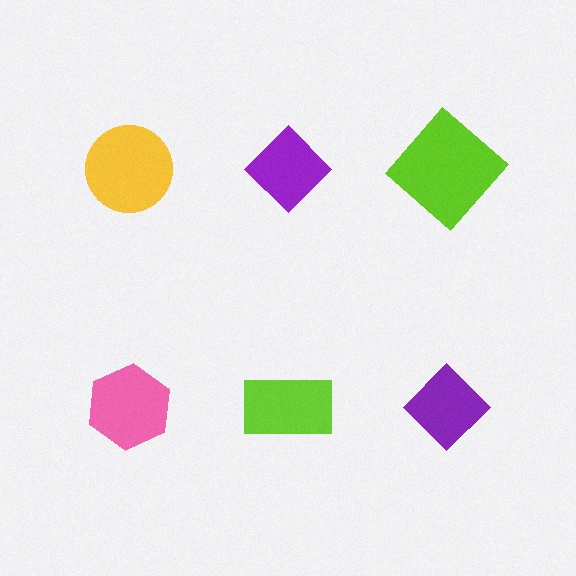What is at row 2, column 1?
A pink hexagon.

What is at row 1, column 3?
A lime diamond.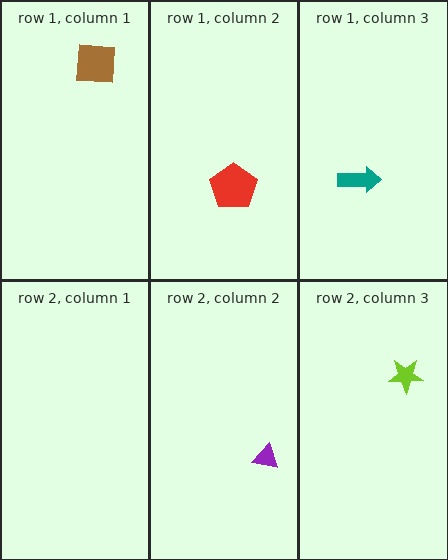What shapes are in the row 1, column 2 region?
The red pentagon.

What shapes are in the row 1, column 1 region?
The brown square.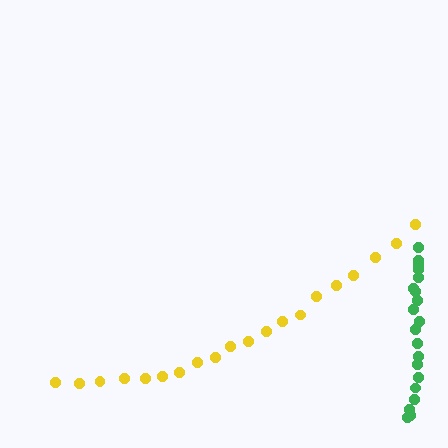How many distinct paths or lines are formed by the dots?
There are 2 distinct paths.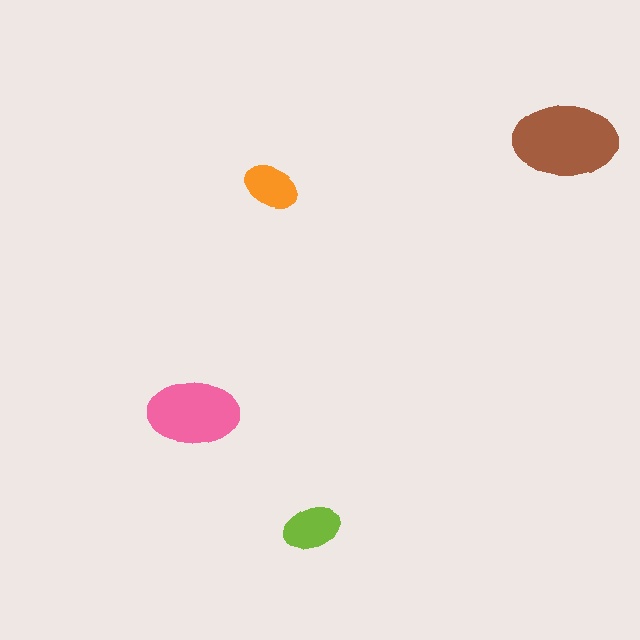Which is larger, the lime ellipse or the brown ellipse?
The brown one.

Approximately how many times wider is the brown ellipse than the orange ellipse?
About 2 times wider.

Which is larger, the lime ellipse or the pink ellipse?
The pink one.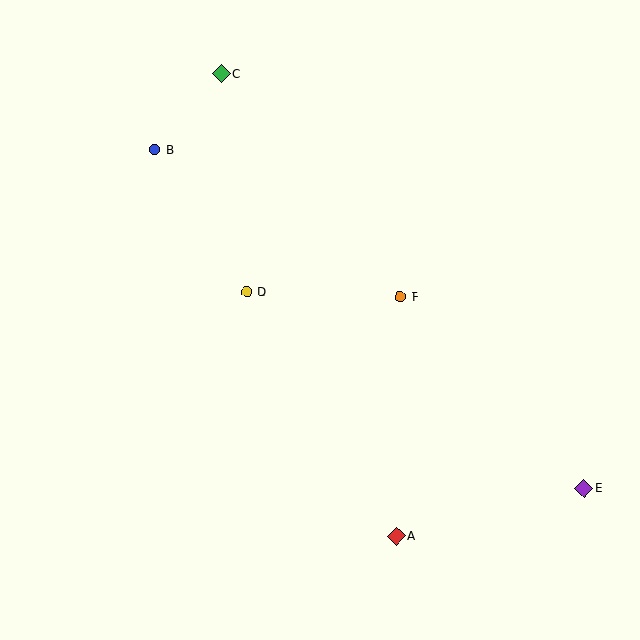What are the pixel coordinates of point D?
Point D is at (247, 292).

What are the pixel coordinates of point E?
Point E is at (584, 488).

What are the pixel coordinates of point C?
Point C is at (221, 74).